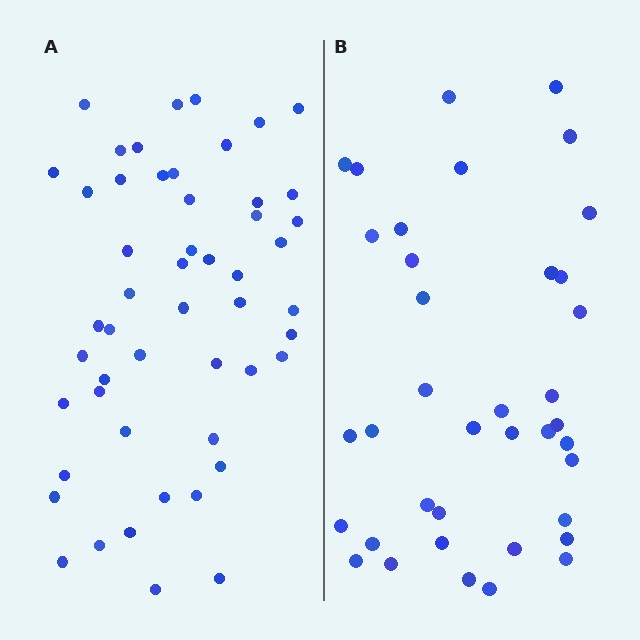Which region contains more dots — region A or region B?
Region A (the left region) has more dots.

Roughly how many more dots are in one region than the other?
Region A has approximately 15 more dots than region B.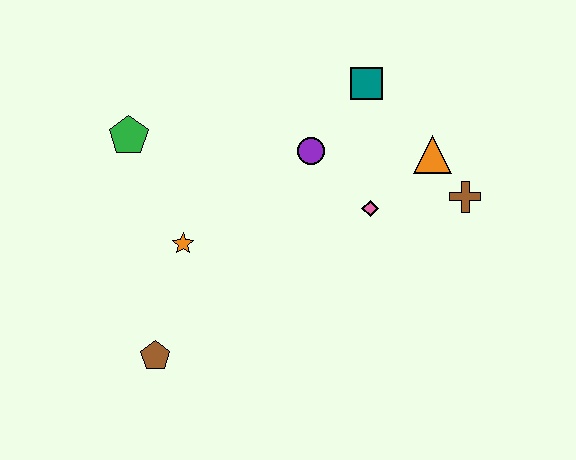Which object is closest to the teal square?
The purple circle is closest to the teal square.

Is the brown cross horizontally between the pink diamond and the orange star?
No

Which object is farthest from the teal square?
The brown pentagon is farthest from the teal square.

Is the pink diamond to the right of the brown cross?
No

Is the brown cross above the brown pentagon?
Yes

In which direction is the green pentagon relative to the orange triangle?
The green pentagon is to the left of the orange triangle.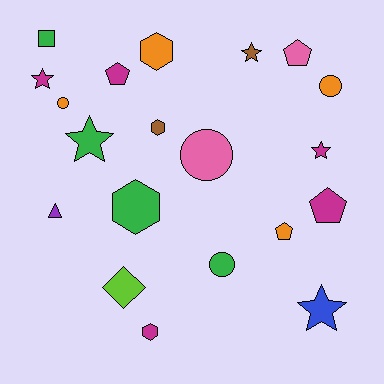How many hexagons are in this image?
There are 4 hexagons.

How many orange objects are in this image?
There are 4 orange objects.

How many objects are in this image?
There are 20 objects.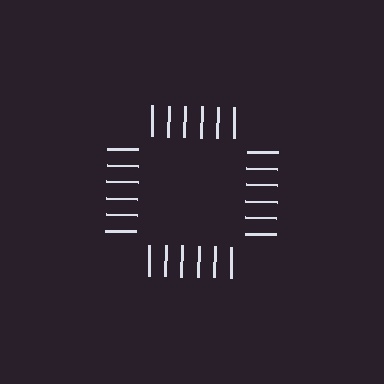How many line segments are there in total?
24 — 6 along each of the 4 edges.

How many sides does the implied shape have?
4 sides — the line-ends trace a square.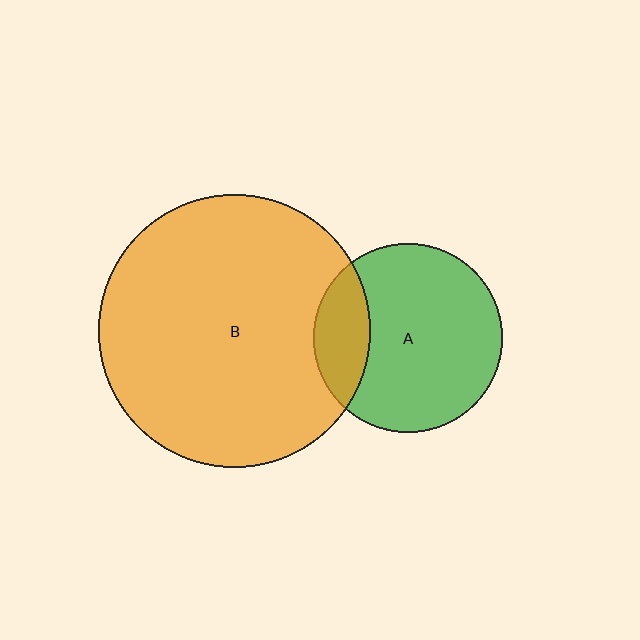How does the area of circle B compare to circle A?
Approximately 2.1 times.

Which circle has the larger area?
Circle B (orange).